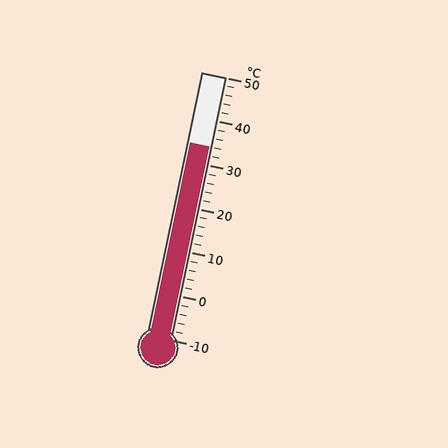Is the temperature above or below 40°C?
The temperature is below 40°C.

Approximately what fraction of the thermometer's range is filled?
The thermometer is filled to approximately 75% of its range.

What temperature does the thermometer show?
The thermometer shows approximately 34°C.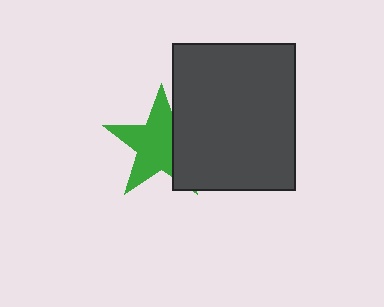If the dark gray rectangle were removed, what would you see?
You would see the complete green star.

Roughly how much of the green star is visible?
Most of it is visible (roughly 68%).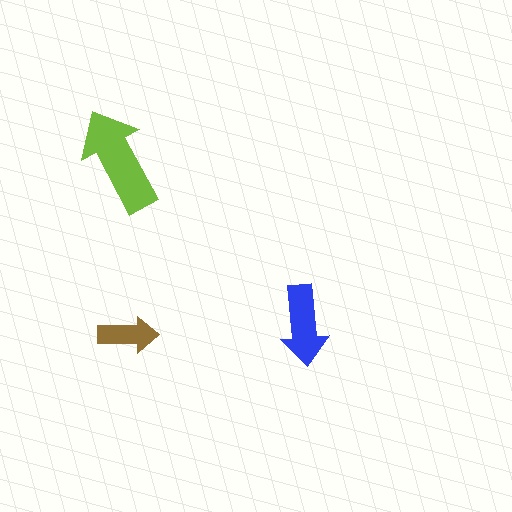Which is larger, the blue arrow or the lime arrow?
The lime one.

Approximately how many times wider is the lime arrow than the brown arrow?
About 2 times wider.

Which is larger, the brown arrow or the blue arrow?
The blue one.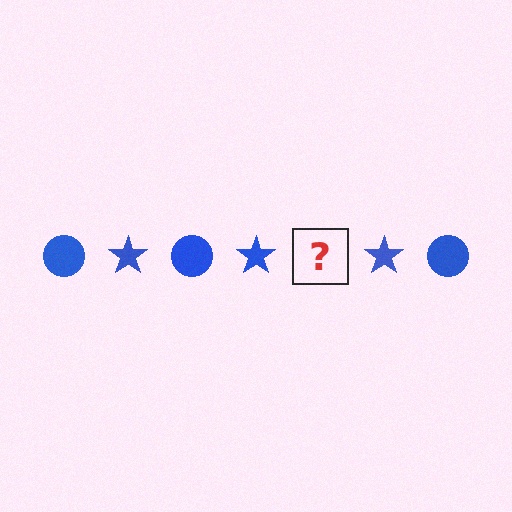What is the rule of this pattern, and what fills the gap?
The rule is that the pattern cycles through circle, star shapes in blue. The gap should be filled with a blue circle.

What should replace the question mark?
The question mark should be replaced with a blue circle.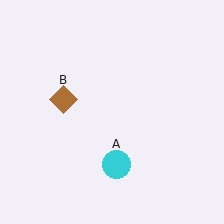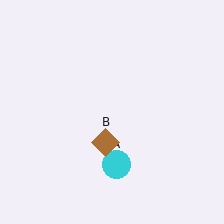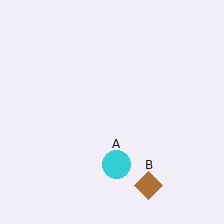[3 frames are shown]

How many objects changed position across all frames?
1 object changed position: brown diamond (object B).